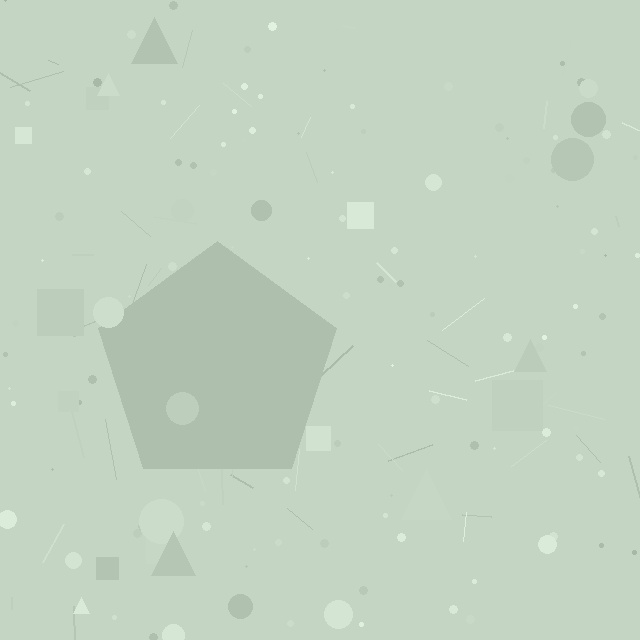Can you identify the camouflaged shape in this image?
The camouflaged shape is a pentagon.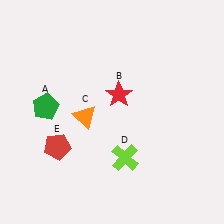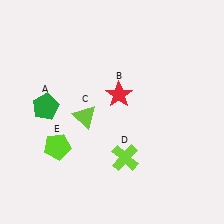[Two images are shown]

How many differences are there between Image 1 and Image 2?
There are 2 differences between the two images.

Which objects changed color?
C changed from orange to lime. E changed from red to lime.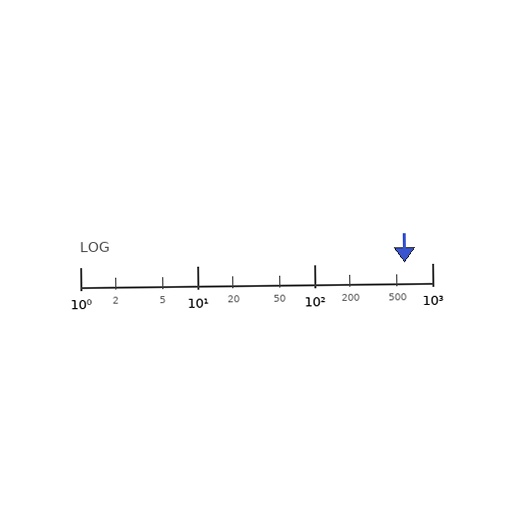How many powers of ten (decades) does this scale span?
The scale spans 3 decades, from 1 to 1000.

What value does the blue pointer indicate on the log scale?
The pointer indicates approximately 580.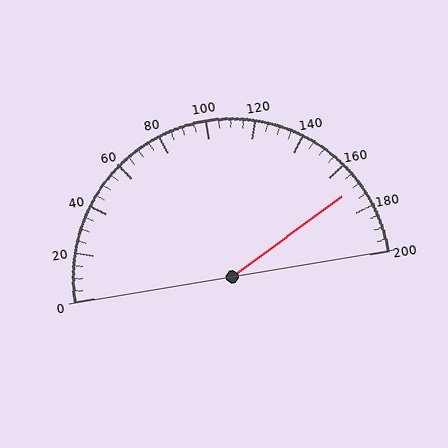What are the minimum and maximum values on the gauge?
The gauge ranges from 0 to 200.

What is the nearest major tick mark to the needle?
The nearest major tick mark is 160.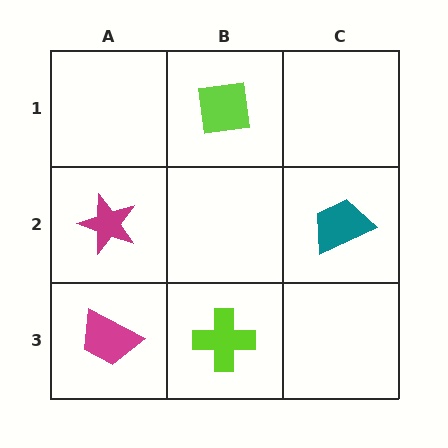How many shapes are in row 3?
2 shapes.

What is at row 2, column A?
A magenta star.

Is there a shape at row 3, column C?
No, that cell is empty.